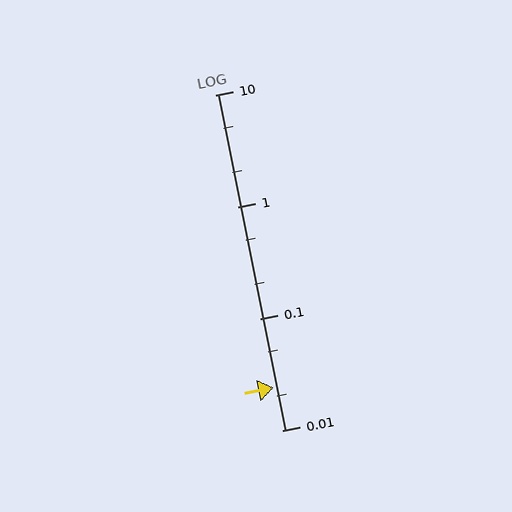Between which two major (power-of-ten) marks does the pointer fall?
The pointer is between 0.01 and 0.1.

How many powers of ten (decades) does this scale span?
The scale spans 3 decades, from 0.01 to 10.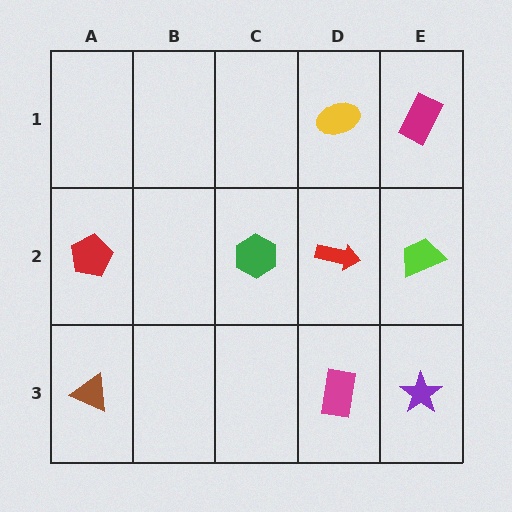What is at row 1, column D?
A yellow ellipse.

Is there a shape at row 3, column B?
No, that cell is empty.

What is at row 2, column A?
A red pentagon.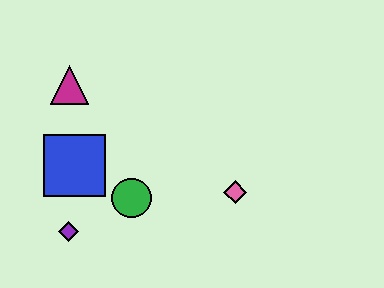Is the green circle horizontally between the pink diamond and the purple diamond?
Yes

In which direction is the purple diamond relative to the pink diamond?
The purple diamond is to the left of the pink diamond.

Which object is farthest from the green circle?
The magenta triangle is farthest from the green circle.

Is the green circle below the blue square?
Yes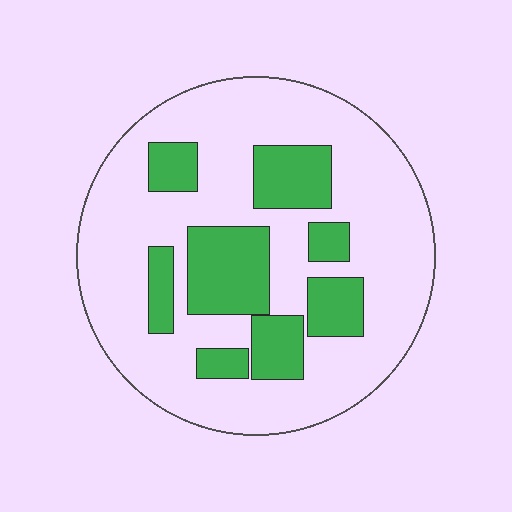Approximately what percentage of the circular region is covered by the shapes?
Approximately 25%.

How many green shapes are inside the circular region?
8.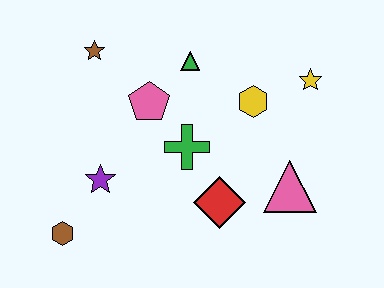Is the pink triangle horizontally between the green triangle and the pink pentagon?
No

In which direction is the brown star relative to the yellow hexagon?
The brown star is to the left of the yellow hexagon.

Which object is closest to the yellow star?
The yellow hexagon is closest to the yellow star.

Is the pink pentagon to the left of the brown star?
No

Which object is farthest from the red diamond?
The brown star is farthest from the red diamond.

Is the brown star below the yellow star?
No